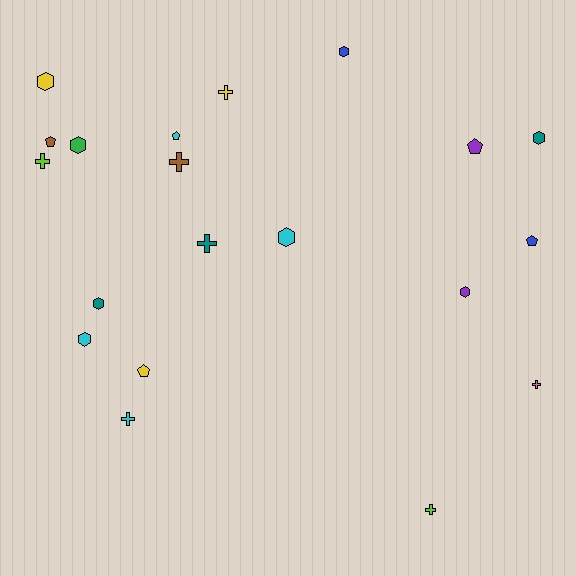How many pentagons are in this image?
There are 5 pentagons.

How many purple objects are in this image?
There are 2 purple objects.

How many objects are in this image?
There are 20 objects.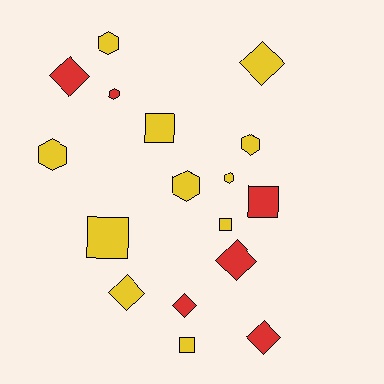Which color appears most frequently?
Yellow, with 11 objects.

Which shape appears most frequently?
Diamond, with 6 objects.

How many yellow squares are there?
There are 4 yellow squares.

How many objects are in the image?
There are 17 objects.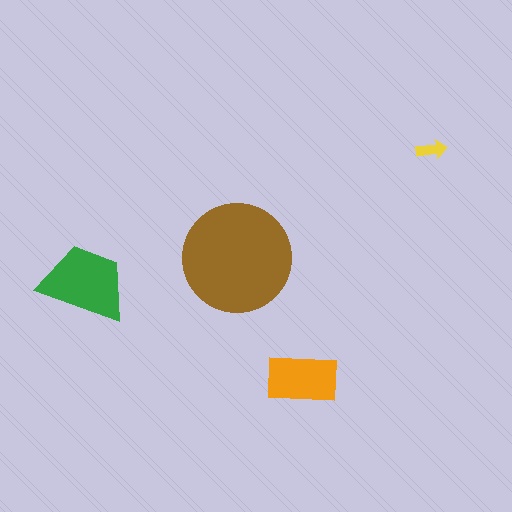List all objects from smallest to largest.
The yellow arrow, the orange rectangle, the green trapezoid, the brown circle.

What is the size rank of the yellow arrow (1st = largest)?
4th.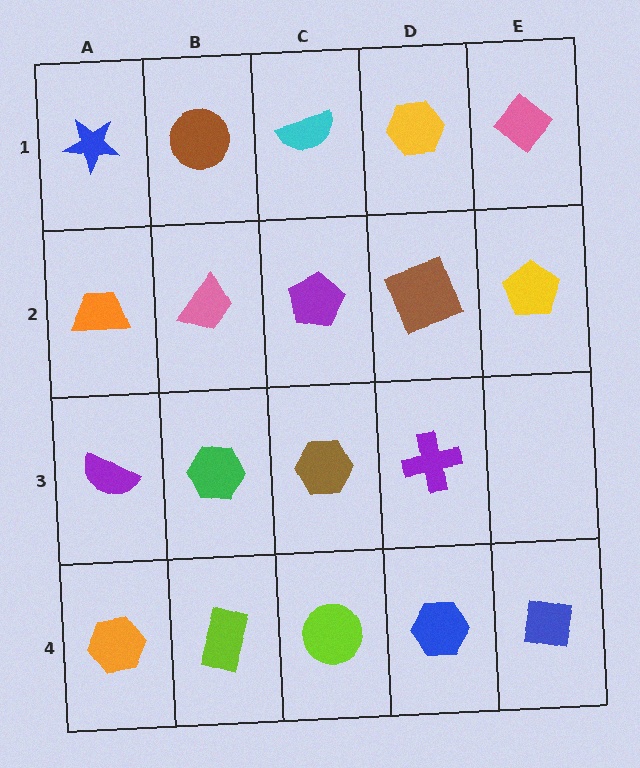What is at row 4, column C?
A lime circle.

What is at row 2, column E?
A yellow pentagon.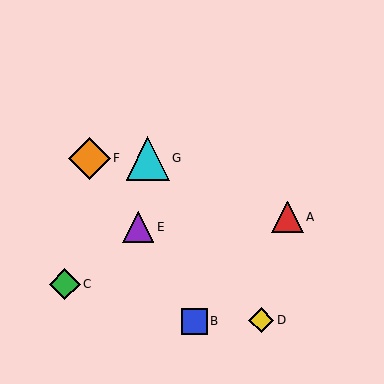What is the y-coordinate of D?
Object D is at y≈320.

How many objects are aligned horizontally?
2 objects (F, G) are aligned horizontally.